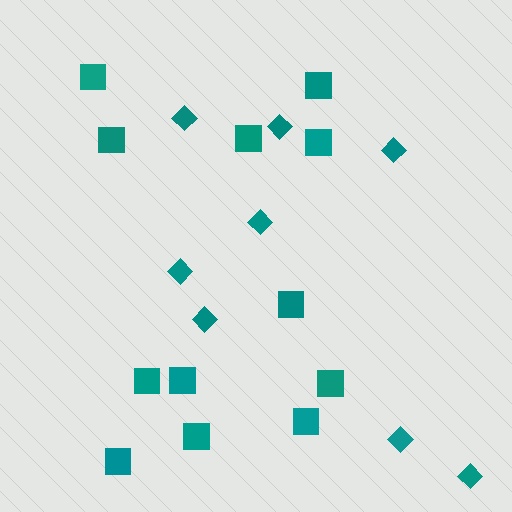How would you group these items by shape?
There are 2 groups: one group of diamonds (8) and one group of squares (12).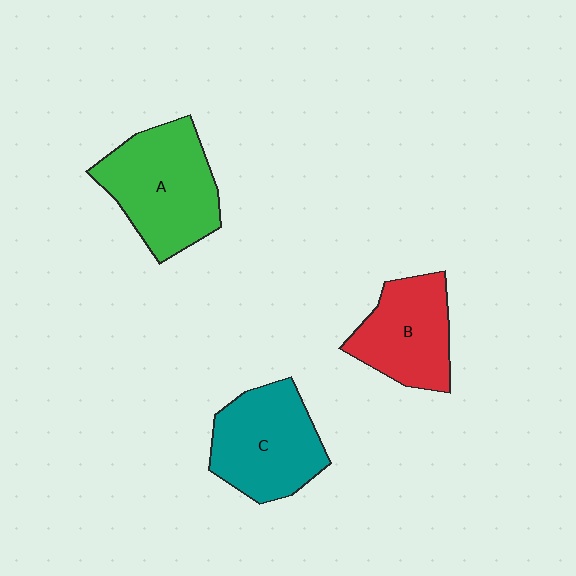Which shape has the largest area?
Shape A (green).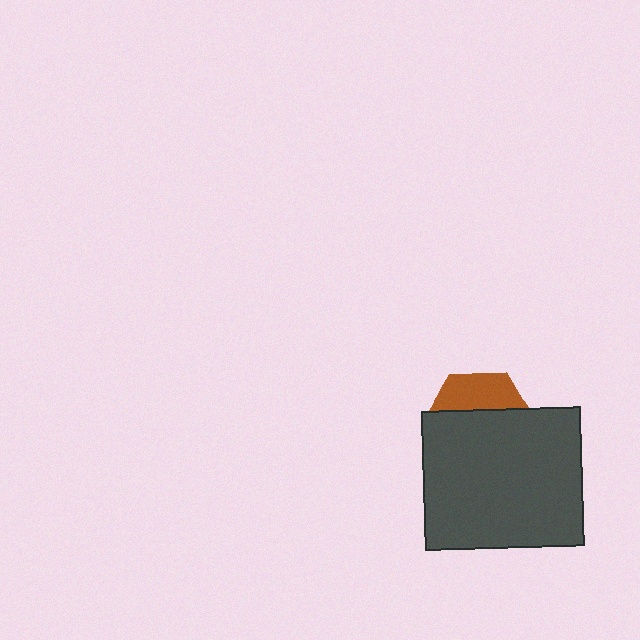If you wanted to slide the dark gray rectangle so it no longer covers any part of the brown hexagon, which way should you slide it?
Slide it down — that is the most direct way to separate the two shapes.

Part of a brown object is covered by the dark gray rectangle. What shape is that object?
It is a hexagon.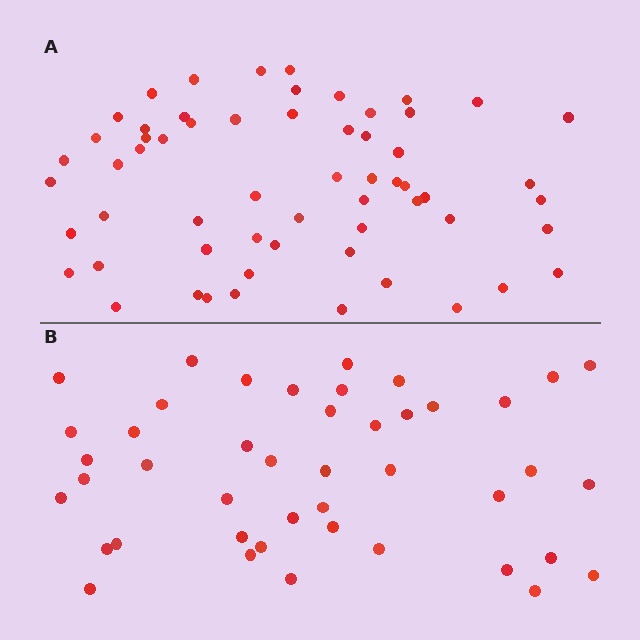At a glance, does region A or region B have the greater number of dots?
Region A (the top region) has more dots.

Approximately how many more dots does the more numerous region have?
Region A has approximately 15 more dots than region B.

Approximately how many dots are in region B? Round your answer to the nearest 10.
About 40 dots. (The exact count is 44, which rounds to 40.)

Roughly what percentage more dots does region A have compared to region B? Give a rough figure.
About 35% more.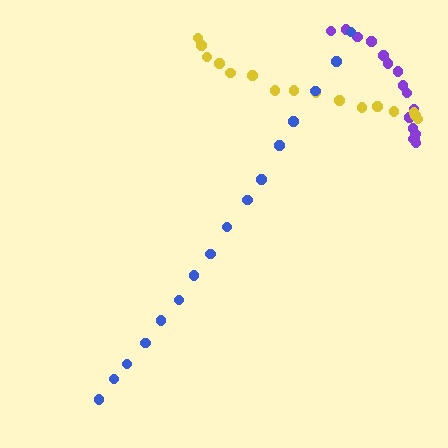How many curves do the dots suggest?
There are 3 distinct paths.